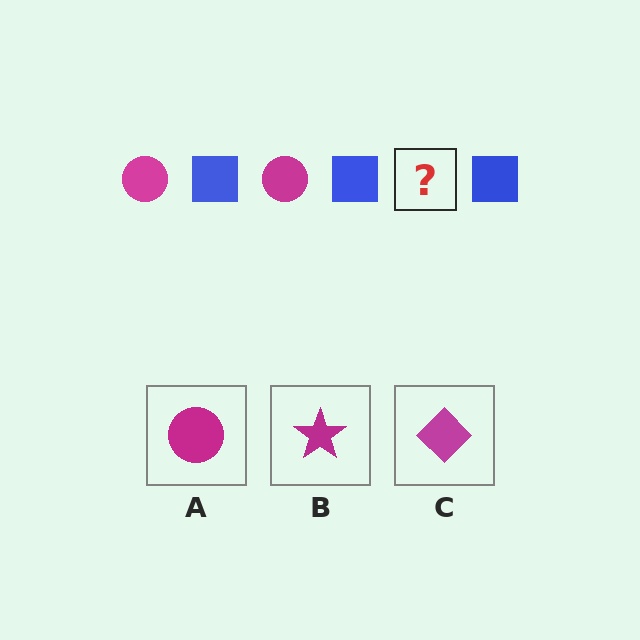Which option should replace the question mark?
Option A.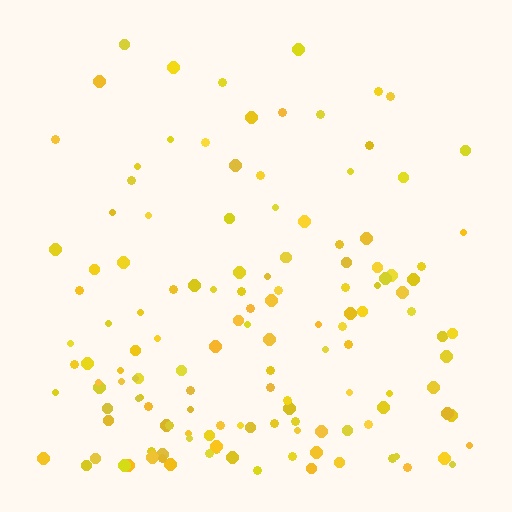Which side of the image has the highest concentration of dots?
The bottom.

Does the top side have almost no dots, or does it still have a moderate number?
Still a moderate number, just noticeably fewer than the bottom.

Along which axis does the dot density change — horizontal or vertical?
Vertical.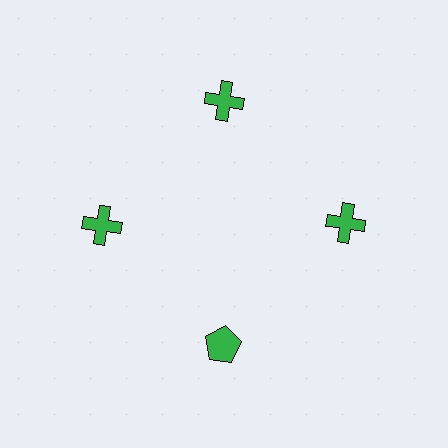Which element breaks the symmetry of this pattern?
The green pentagon at roughly the 6 o'clock position breaks the symmetry. All other shapes are green crosses.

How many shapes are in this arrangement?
There are 4 shapes arranged in a ring pattern.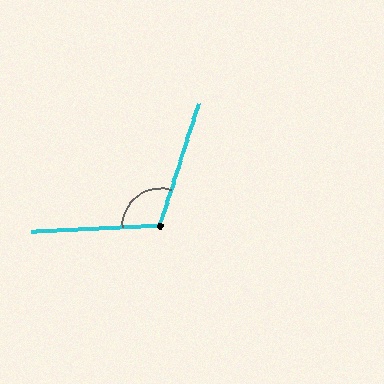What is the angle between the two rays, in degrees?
Approximately 111 degrees.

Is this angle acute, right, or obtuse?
It is obtuse.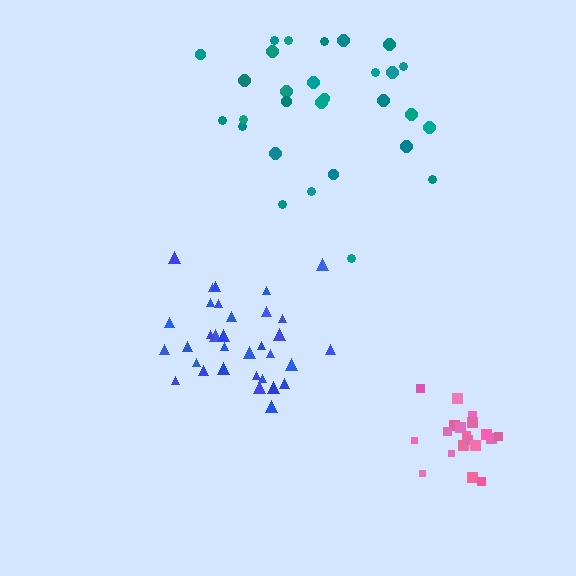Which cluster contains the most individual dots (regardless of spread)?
Blue (33).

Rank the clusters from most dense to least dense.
pink, blue, teal.